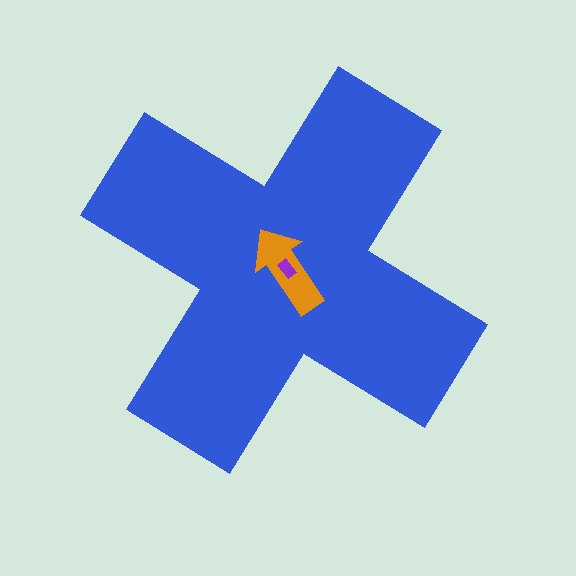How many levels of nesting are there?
3.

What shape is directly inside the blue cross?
The orange arrow.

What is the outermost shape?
The blue cross.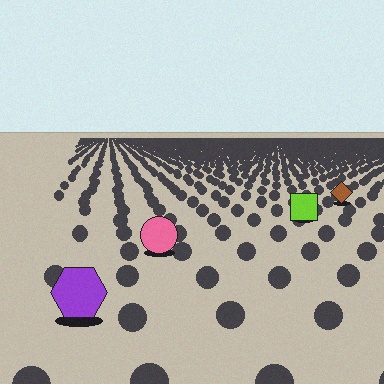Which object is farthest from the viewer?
The brown diamond is farthest from the viewer. It appears smaller and the ground texture around it is denser.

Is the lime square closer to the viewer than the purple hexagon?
No. The purple hexagon is closer — you can tell from the texture gradient: the ground texture is coarser near it.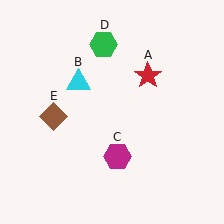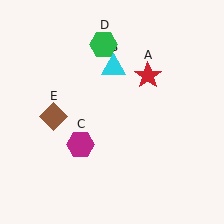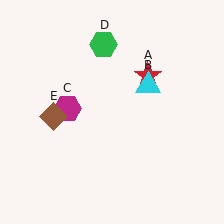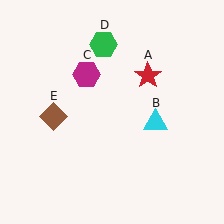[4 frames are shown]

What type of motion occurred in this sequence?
The cyan triangle (object B), magenta hexagon (object C) rotated clockwise around the center of the scene.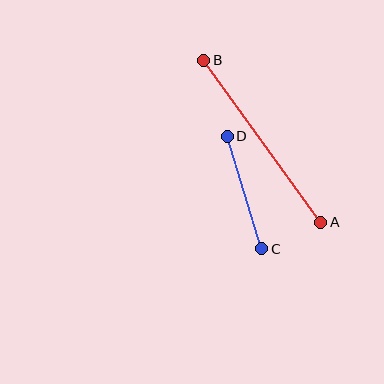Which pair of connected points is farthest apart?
Points A and B are farthest apart.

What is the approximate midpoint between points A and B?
The midpoint is at approximately (262, 141) pixels.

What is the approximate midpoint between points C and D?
The midpoint is at approximately (244, 193) pixels.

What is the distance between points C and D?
The distance is approximately 118 pixels.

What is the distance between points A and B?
The distance is approximately 200 pixels.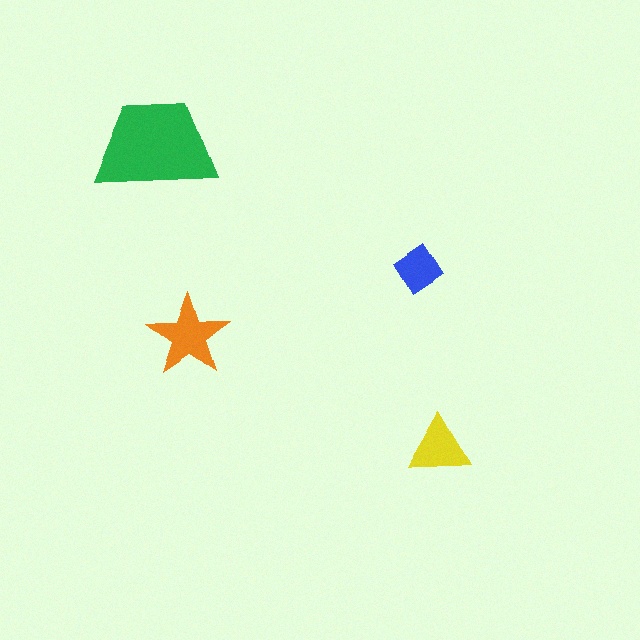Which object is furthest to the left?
The green trapezoid is leftmost.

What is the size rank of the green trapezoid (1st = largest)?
1st.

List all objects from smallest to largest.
The blue diamond, the yellow triangle, the orange star, the green trapezoid.